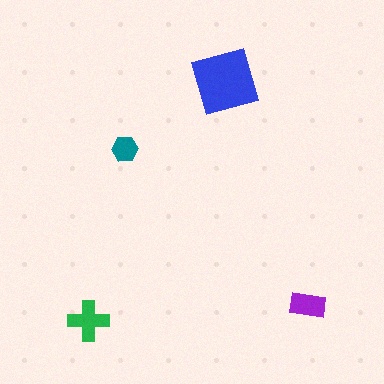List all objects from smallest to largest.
The teal hexagon, the purple rectangle, the green cross, the blue diamond.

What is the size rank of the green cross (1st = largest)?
2nd.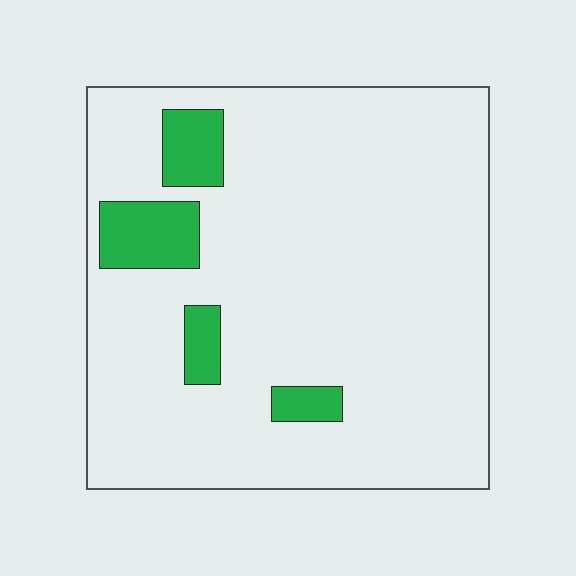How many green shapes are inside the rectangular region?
4.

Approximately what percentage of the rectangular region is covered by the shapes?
Approximately 10%.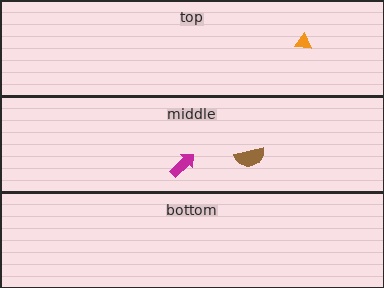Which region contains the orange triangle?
The top region.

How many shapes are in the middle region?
2.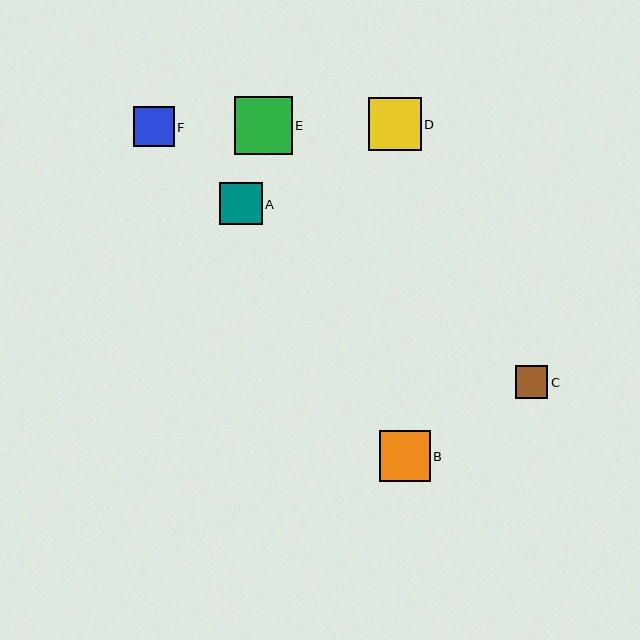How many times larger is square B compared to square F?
Square B is approximately 1.3 times the size of square F.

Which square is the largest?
Square E is the largest with a size of approximately 58 pixels.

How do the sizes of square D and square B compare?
Square D and square B are approximately the same size.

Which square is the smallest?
Square C is the smallest with a size of approximately 33 pixels.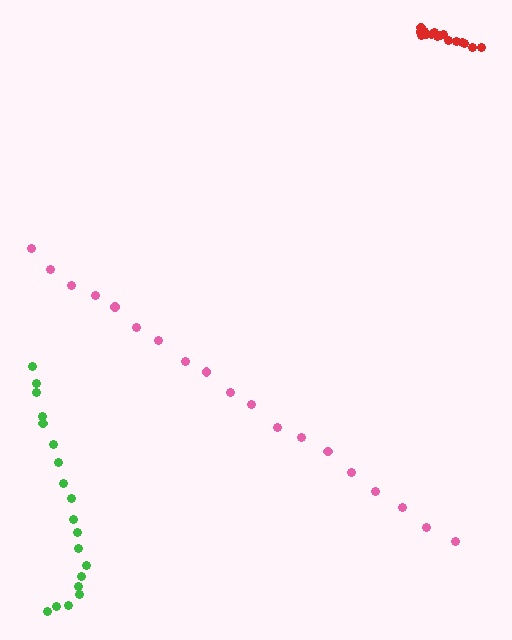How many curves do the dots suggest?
There are 3 distinct paths.